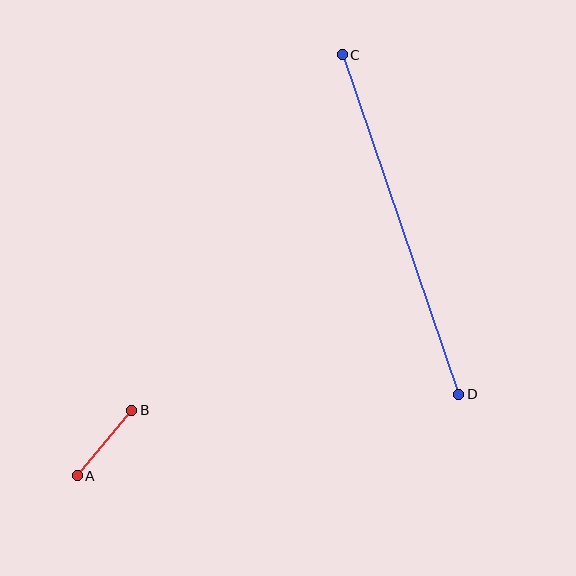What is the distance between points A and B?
The distance is approximately 85 pixels.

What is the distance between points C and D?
The distance is approximately 359 pixels.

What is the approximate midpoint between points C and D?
The midpoint is at approximately (400, 225) pixels.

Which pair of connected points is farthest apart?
Points C and D are farthest apart.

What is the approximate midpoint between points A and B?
The midpoint is at approximately (105, 443) pixels.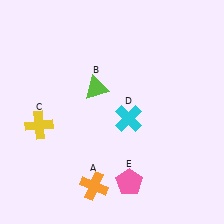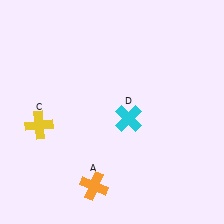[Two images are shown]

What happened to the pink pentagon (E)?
The pink pentagon (E) was removed in Image 2. It was in the bottom-right area of Image 1.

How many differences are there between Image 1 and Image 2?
There are 2 differences between the two images.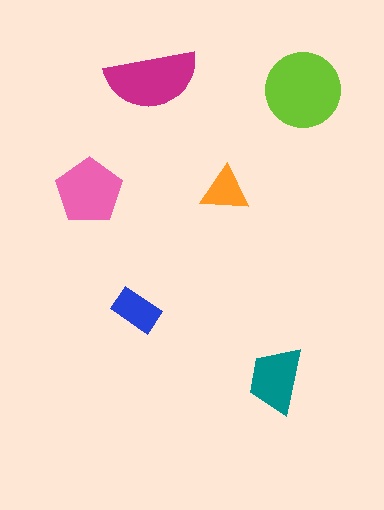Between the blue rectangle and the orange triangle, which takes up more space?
The blue rectangle.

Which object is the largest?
The lime circle.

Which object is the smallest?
The orange triangle.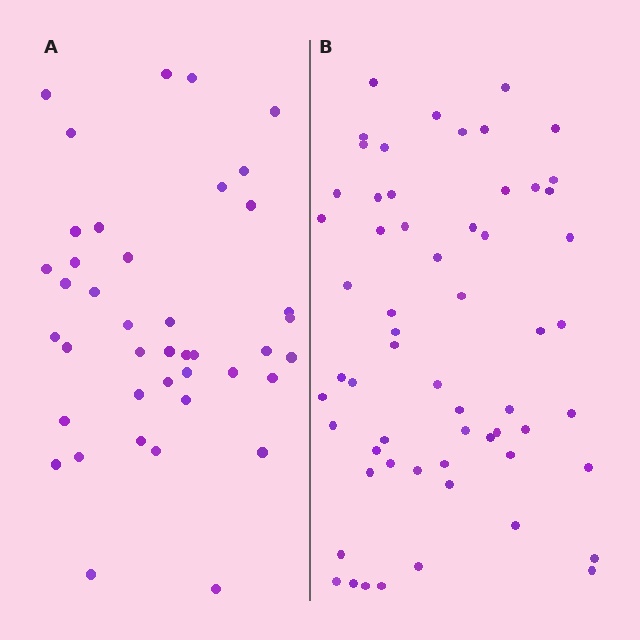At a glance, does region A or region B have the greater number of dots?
Region B (the right region) has more dots.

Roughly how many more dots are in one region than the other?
Region B has approximately 20 more dots than region A.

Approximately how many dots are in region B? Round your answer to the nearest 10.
About 60 dots.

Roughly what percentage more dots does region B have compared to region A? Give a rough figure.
About 45% more.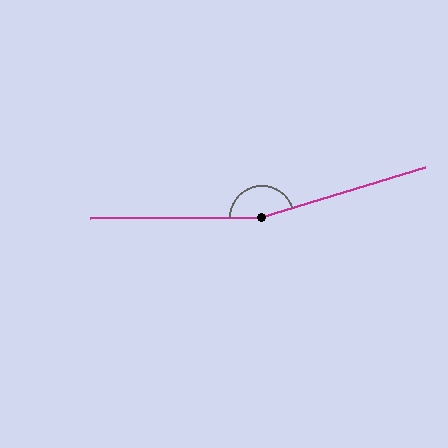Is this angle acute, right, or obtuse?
It is obtuse.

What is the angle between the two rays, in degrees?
Approximately 163 degrees.